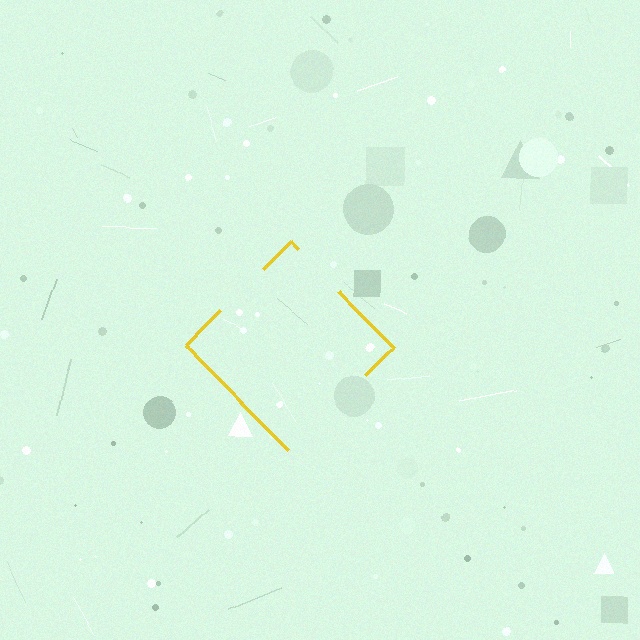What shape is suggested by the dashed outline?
The dashed outline suggests a diamond.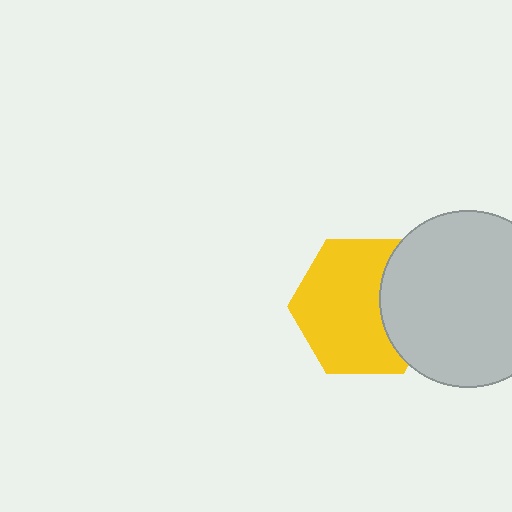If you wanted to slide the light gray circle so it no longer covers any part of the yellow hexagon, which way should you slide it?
Slide it right — that is the most direct way to separate the two shapes.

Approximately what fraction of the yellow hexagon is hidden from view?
Roughly 30% of the yellow hexagon is hidden behind the light gray circle.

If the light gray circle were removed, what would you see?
You would see the complete yellow hexagon.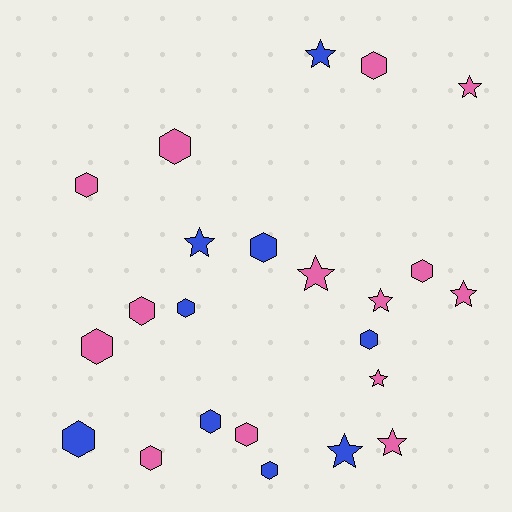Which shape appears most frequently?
Hexagon, with 14 objects.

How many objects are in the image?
There are 23 objects.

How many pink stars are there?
There are 6 pink stars.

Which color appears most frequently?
Pink, with 14 objects.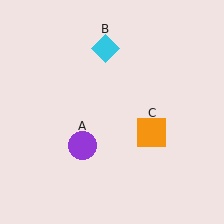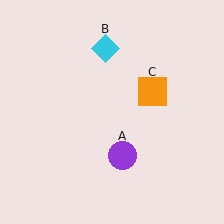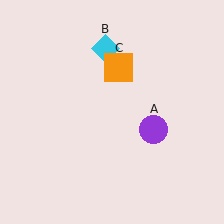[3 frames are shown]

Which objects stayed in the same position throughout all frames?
Cyan diamond (object B) remained stationary.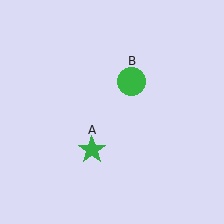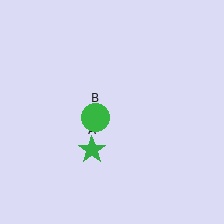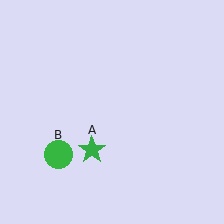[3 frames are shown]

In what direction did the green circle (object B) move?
The green circle (object B) moved down and to the left.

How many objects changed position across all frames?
1 object changed position: green circle (object B).